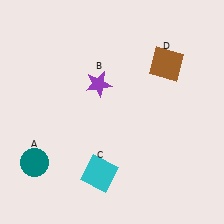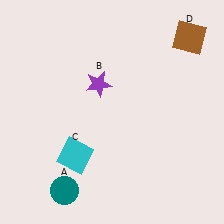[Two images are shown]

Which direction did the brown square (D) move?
The brown square (D) moved up.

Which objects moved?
The objects that moved are: the teal circle (A), the cyan square (C), the brown square (D).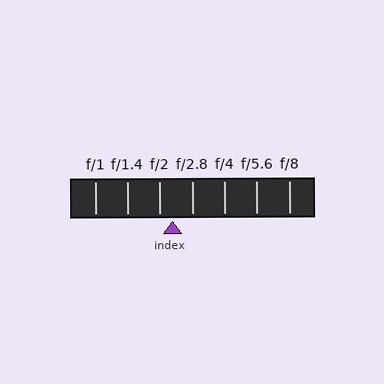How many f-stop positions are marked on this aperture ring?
There are 7 f-stop positions marked.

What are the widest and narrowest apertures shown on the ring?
The widest aperture shown is f/1 and the narrowest is f/8.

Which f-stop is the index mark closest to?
The index mark is closest to f/2.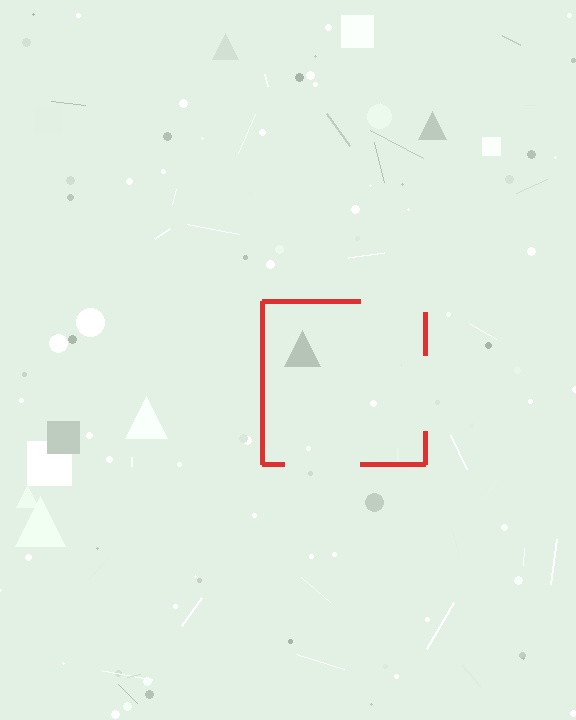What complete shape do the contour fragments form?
The contour fragments form a square.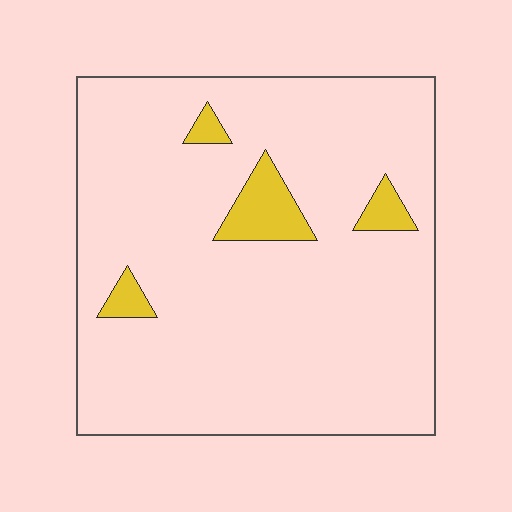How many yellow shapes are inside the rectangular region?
4.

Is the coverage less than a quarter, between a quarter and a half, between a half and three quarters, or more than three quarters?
Less than a quarter.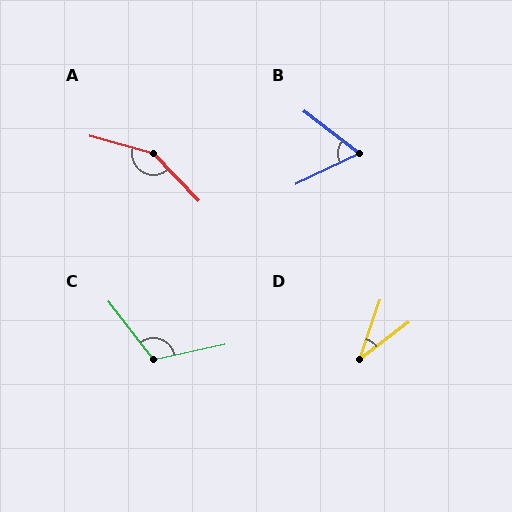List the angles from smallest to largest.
D (34°), B (63°), C (116°), A (149°).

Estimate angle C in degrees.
Approximately 116 degrees.